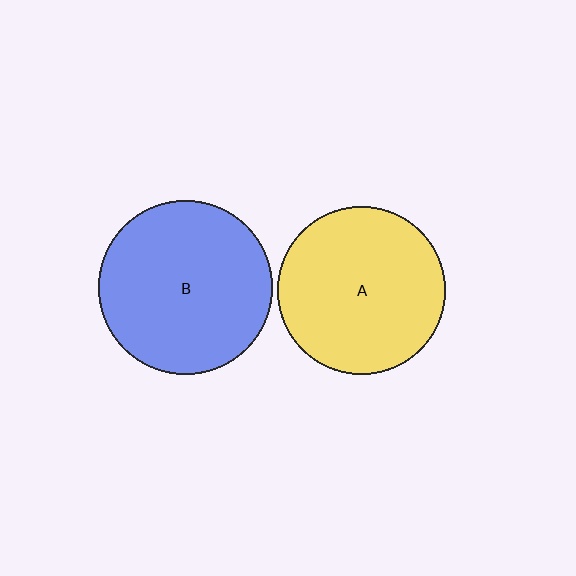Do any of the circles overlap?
No, none of the circles overlap.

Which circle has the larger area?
Circle B (blue).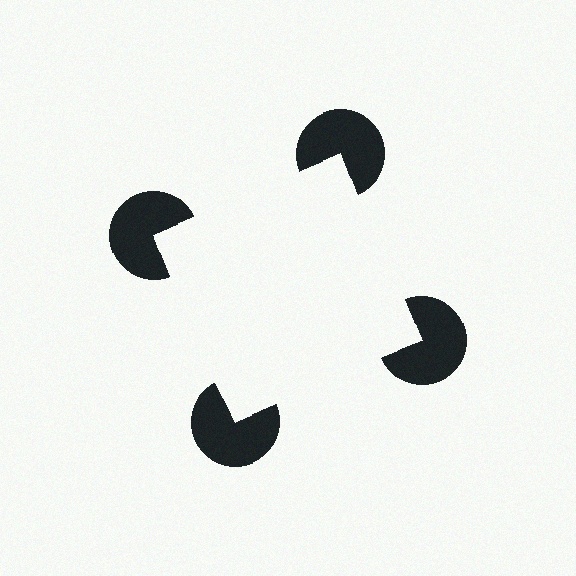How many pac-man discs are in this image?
There are 4 — one at each vertex of the illusory square.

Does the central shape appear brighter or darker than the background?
It typically appears slightly brighter than the background, even though no actual brightness change is drawn.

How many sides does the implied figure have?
4 sides.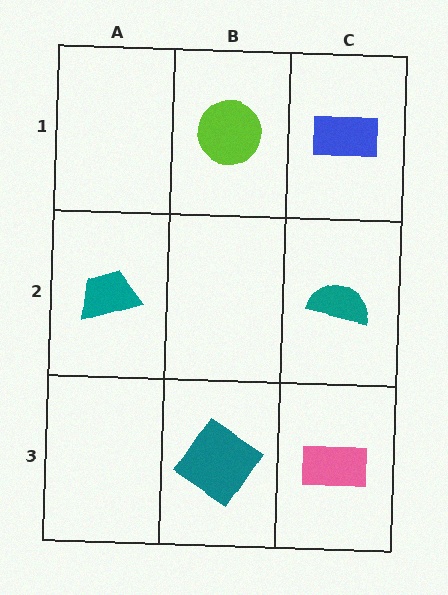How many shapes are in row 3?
2 shapes.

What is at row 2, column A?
A teal trapezoid.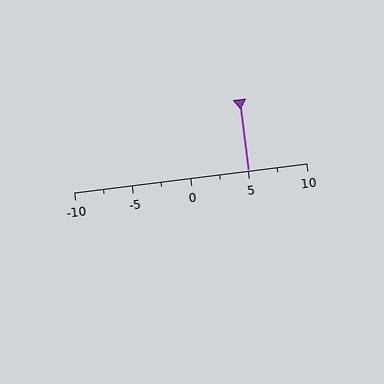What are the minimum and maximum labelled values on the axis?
The axis runs from -10 to 10.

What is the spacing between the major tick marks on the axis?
The major ticks are spaced 5 apart.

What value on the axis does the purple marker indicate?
The marker indicates approximately 5.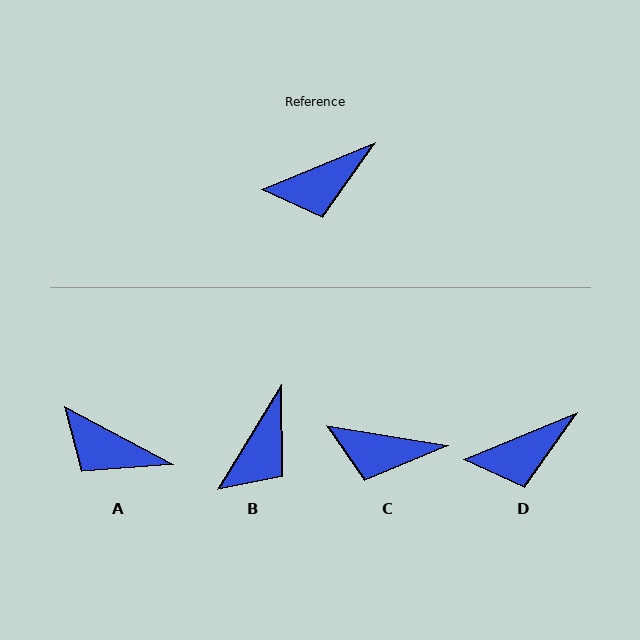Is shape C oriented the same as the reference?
No, it is off by about 32 degrees.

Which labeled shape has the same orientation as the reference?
D.